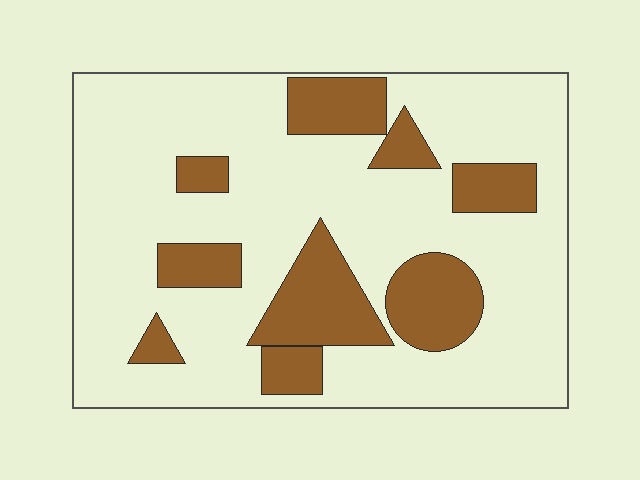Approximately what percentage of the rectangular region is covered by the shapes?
Approximately 25%.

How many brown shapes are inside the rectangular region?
9.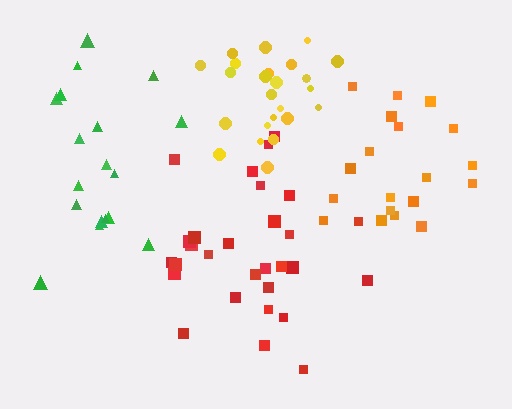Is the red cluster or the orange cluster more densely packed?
Orange.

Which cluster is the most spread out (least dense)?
Green.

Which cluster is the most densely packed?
Yellow.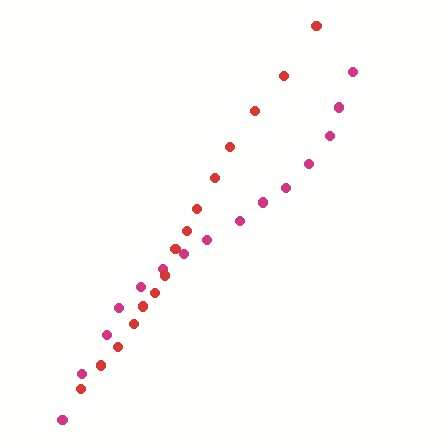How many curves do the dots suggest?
There are 2 distinct paths.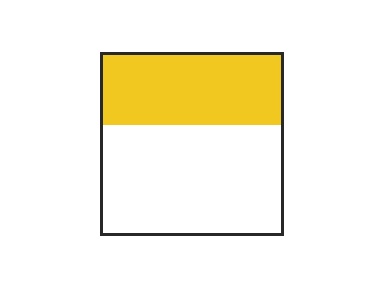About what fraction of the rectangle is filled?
About two fifths (2/5).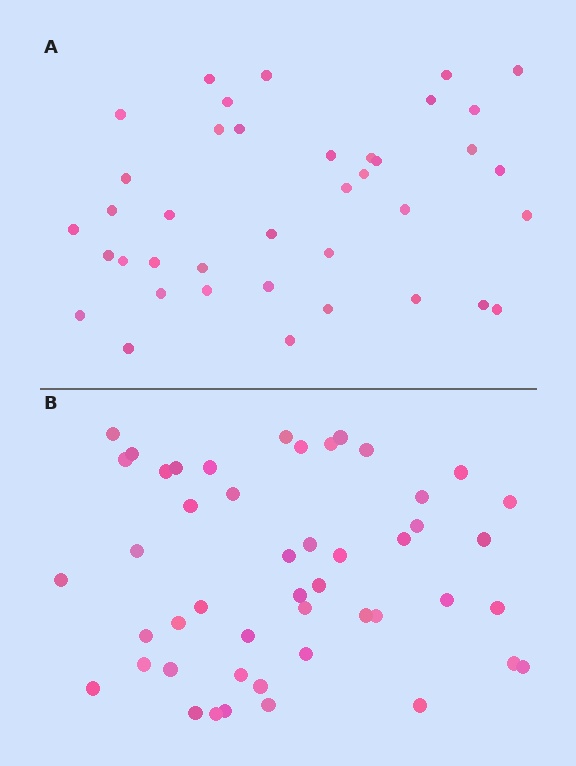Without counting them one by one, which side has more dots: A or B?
Region B (the bottom region) has more dots.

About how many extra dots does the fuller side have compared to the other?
Region B has roughly 8 or so more dots than region A.